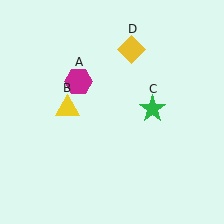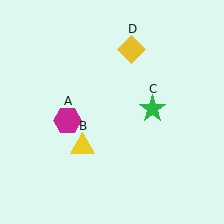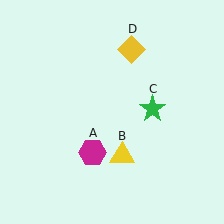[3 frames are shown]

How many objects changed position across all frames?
2 objects changed position: magenta hexagon (object A), yellow triangle (object B).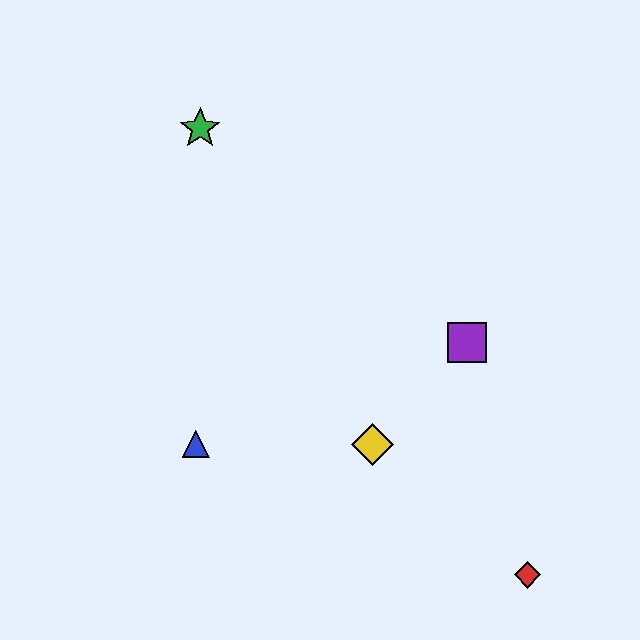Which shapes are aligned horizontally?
The blue triangle, the yellow diamond are aligned horizontally.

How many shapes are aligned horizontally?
2 shapes (the blue triangle, the yellow diamond) are aligned horizontally.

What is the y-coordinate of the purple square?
The purple square is at y≈342.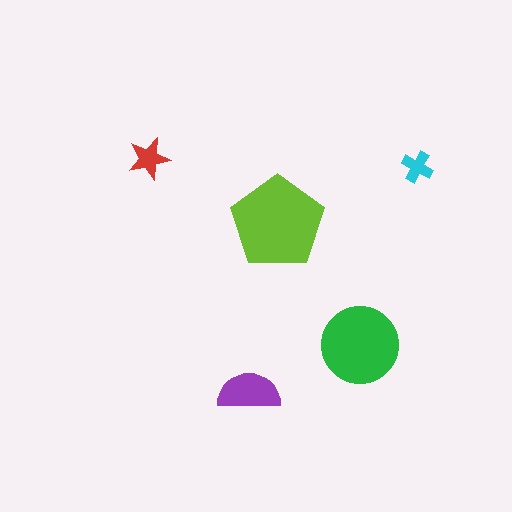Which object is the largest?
The lime pentagon.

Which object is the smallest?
The cyan cross.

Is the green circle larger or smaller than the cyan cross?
Larger.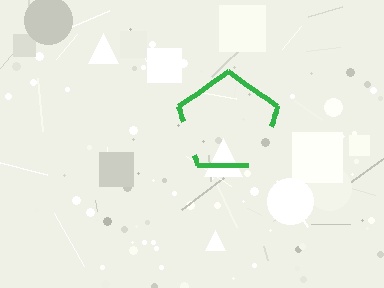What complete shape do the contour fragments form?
The contour fragments form a pentagon.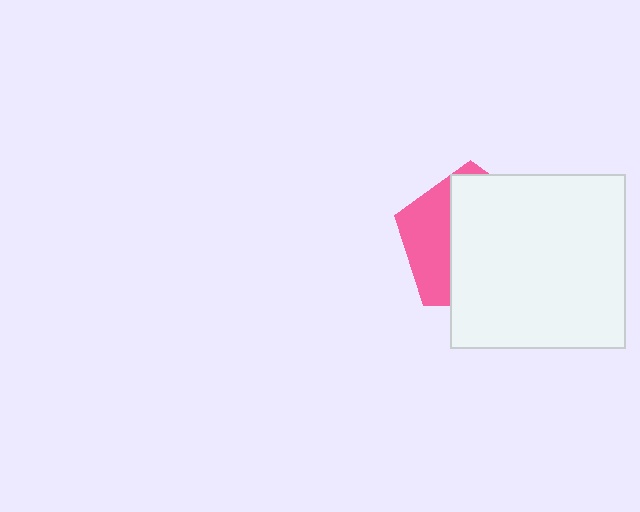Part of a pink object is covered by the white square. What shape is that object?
It is a pentagon.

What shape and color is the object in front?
The object in front is a white square.